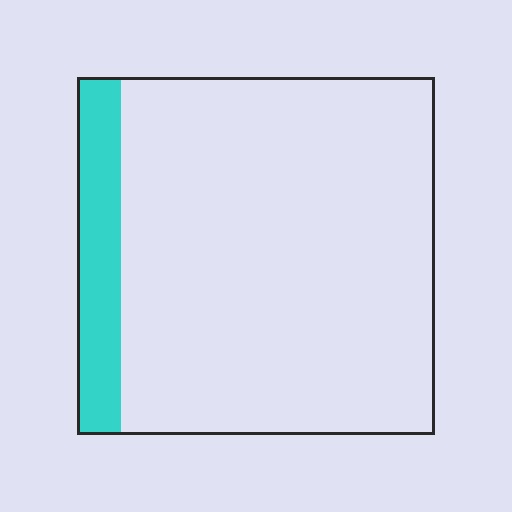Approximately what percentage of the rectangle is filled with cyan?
Approximately 10%.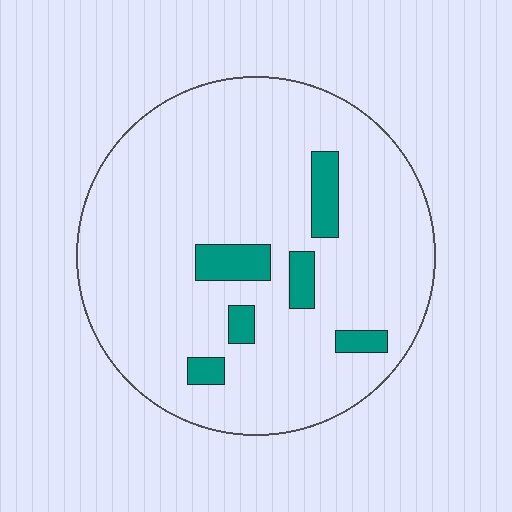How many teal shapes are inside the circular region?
6.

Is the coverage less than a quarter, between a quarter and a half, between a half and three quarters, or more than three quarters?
Less than a quarter.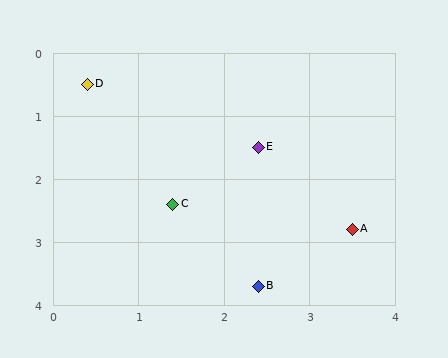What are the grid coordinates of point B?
Point B is at approximately (2.4, 3.7).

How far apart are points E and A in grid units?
Points E and A are about 1.7 grid units apart.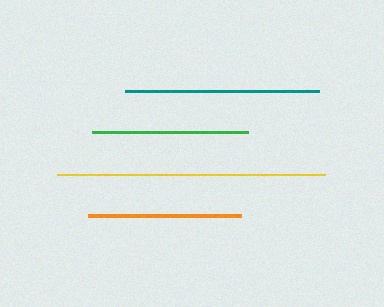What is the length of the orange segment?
The orange segment is approximately 153 pixels long.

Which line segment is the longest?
The yellow line is the longest at approximately 269 pixels.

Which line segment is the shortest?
The orange line is the shortest at approximately 153 pixels.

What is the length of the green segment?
The green segment is approximately 156 pixels long.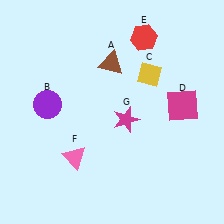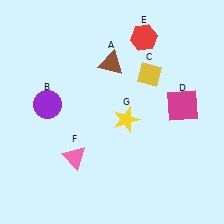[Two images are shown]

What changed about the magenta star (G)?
In Image 1, G is magenta. In Image 2, it changed to yellow.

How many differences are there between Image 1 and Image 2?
There is 1 difference between the two images.